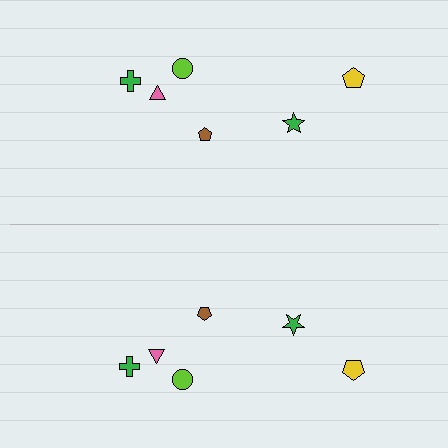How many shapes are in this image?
There are 12 shapes in this image.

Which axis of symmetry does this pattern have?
The pattern has a horizontal axis of symmetry running through the center of the image.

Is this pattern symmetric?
Yes, this pattern has bilateral (reflection) symmetry.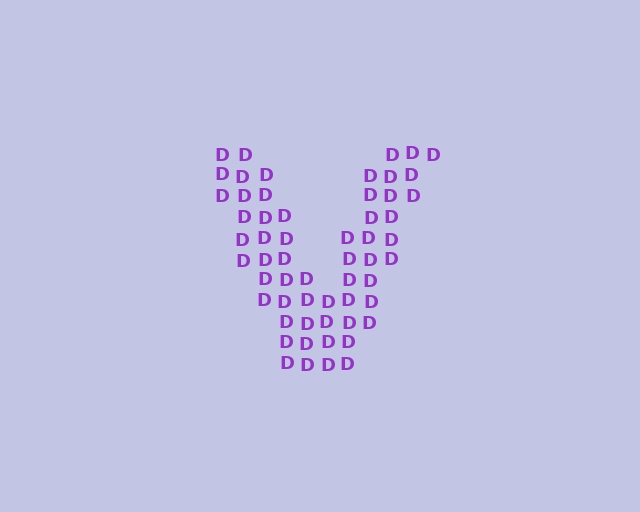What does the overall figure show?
The overall figure shows the letter V.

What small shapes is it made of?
It is made of small letter D's.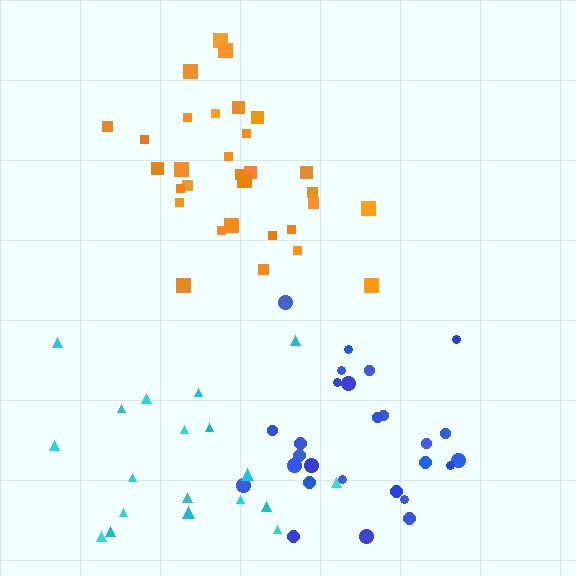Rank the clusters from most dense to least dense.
orange, blue, cyan.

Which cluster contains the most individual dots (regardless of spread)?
Orange (31).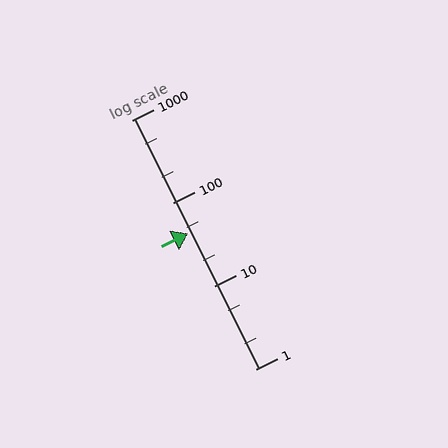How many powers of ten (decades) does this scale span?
The scale spans 3 decades, from 1 to 1000.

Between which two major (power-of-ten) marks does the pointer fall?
The pointer is between 10 and 100.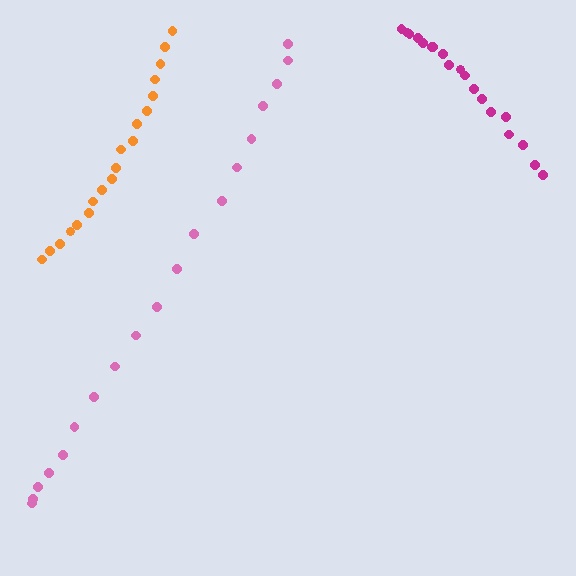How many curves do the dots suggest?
There are 3 distinct paths.